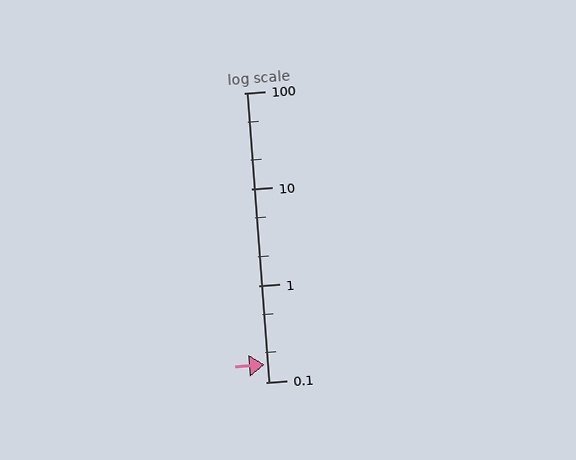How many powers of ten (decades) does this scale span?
The scale spans 3 decades, from 0.1 to 100.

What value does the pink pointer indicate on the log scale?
The pointer indicates approximately 0.15.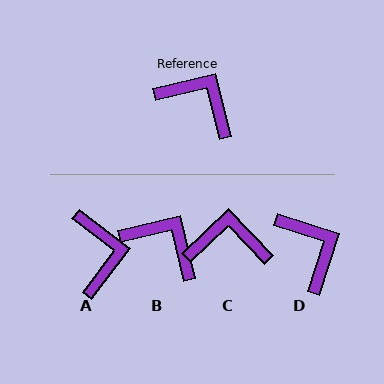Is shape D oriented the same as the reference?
No, it is off by about 31 degrees.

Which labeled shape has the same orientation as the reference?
B.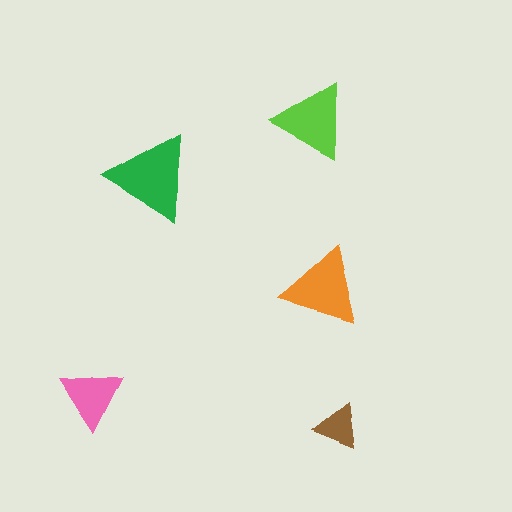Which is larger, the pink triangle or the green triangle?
The green one.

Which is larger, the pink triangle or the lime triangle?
The lime one.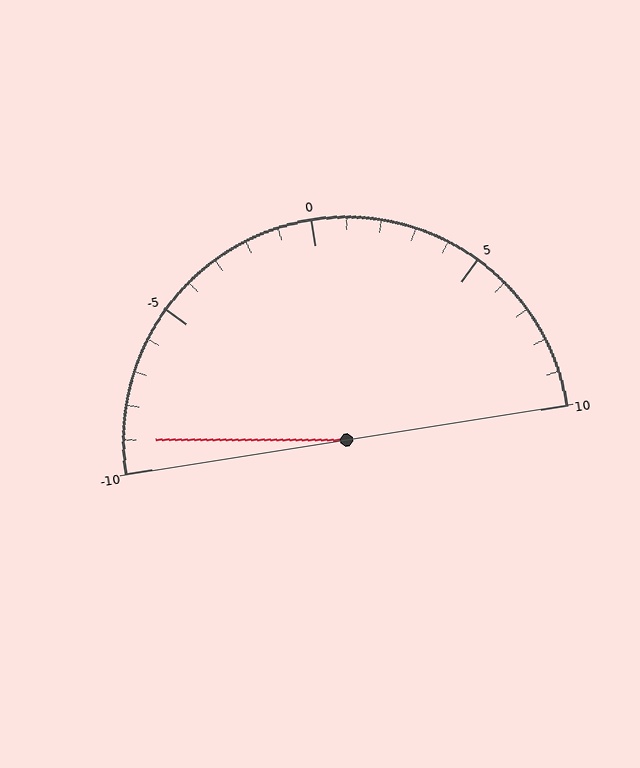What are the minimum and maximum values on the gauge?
The gauge ranges from -10 to 10.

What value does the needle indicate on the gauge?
The needle indicates approximately -9.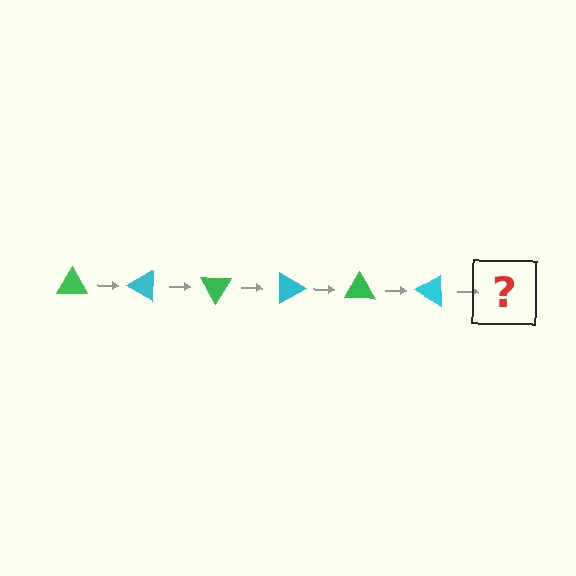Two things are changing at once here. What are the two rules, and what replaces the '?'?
The two rules are that it rotates 30 degrees each step and the color cycles through green and cyan. The '?' should be a green triangle, rotated 180 degrees from the start.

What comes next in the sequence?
The next element should be a green triangle, rotated 180 degrees from the start.